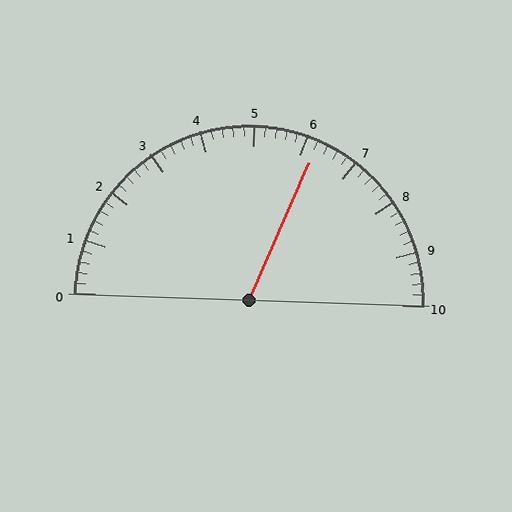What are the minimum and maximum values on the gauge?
The gauge ranges from 0 to 10.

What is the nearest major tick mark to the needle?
The nearest major tick mark is 6.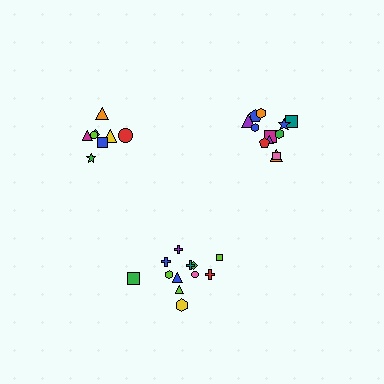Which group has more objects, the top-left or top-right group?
The top-right group.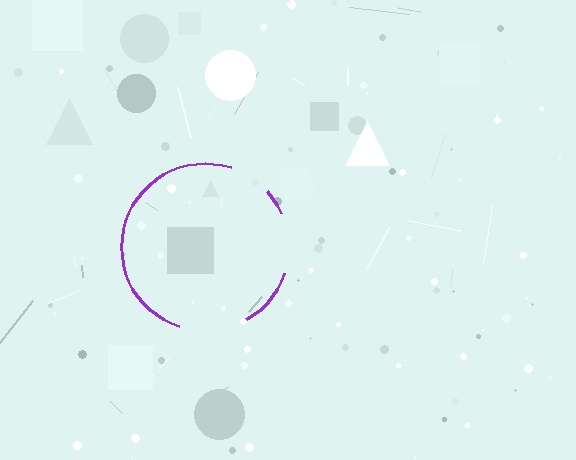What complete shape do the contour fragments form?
The contour fragments form a circle.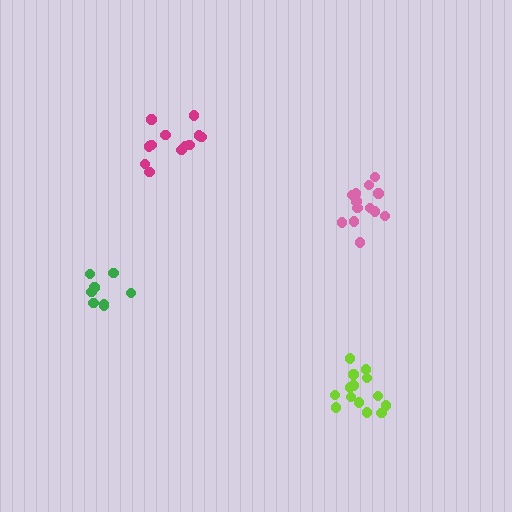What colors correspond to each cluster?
The clusters are colored: lime, pink, magenta, green.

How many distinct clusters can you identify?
There are 4 distinct clusters.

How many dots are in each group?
Group 1: 14 dots, Group 2: 13 dots, Group 3: 12 dots, Group 4: 8 dots (47 total).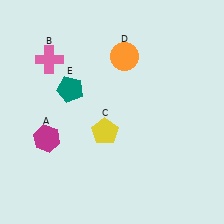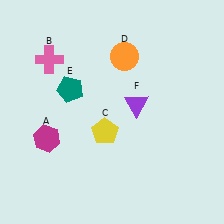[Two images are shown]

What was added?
A purple triangle (F) was added in Image 2.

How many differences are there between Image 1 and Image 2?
There is 1 difference between the two images.